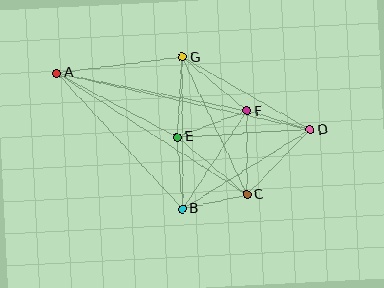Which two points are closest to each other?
Points D and F are closest to each other.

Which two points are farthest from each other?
Points A and D are farthest from each other.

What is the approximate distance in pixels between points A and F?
The distance between A and F is approximately 194 pixels.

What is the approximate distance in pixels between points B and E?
The distance between B and E is approximately 72 pixels.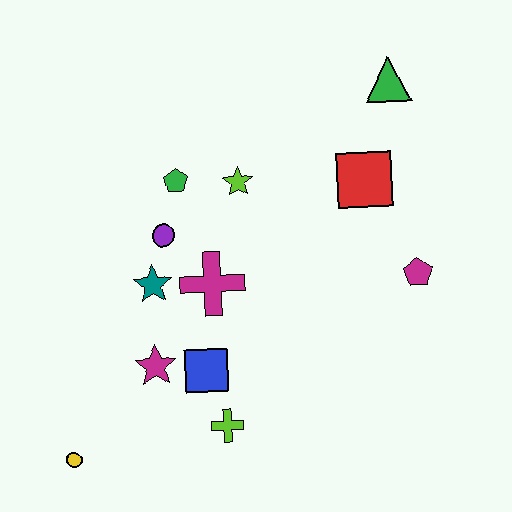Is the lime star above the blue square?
Yes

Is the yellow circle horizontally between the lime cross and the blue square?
No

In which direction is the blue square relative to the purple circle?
The blue square is below the purple circle.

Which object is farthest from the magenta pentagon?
The yellow circle is farthest from the magenta pentagon.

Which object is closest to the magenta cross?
The teal star is closest to the magenta cross.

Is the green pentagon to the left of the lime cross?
Yes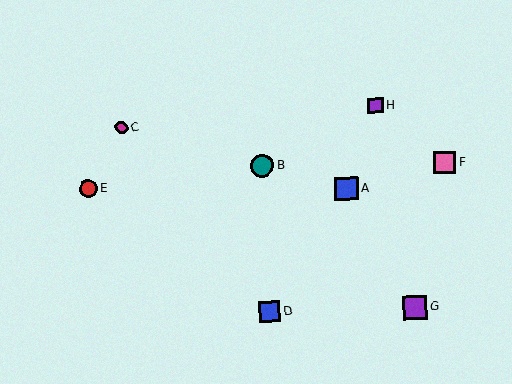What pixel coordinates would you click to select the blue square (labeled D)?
Click at (269, 312) to select the blue square D.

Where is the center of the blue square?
The center of the blue square is at (269, 312).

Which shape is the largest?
The purple square (labeled G) is the largest.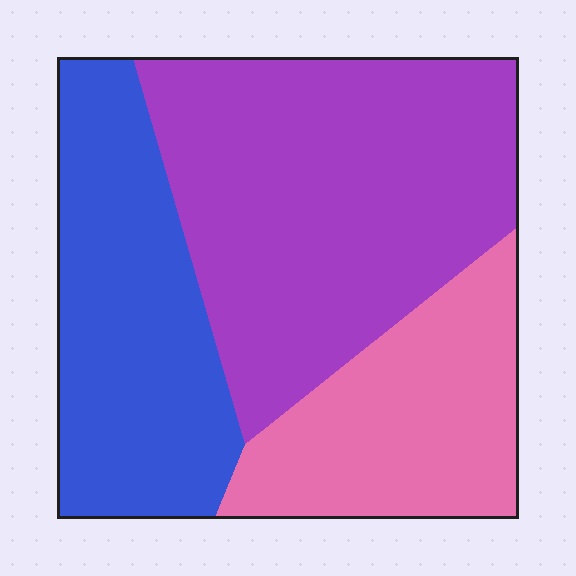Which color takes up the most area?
Purple, at roughly 45%.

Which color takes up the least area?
Pink, at roughly 25%.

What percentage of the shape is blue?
Blue takes up between a quarter and a half of the shape.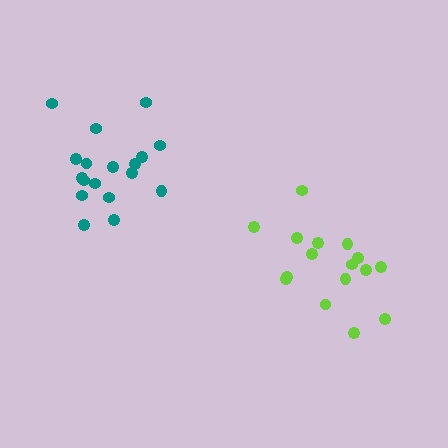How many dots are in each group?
Group 1: 16 dots, Group 2: 18 dots (34 total).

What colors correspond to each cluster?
The clusters are colored: lime, teal.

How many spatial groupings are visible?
There are 2 spatial groupings.